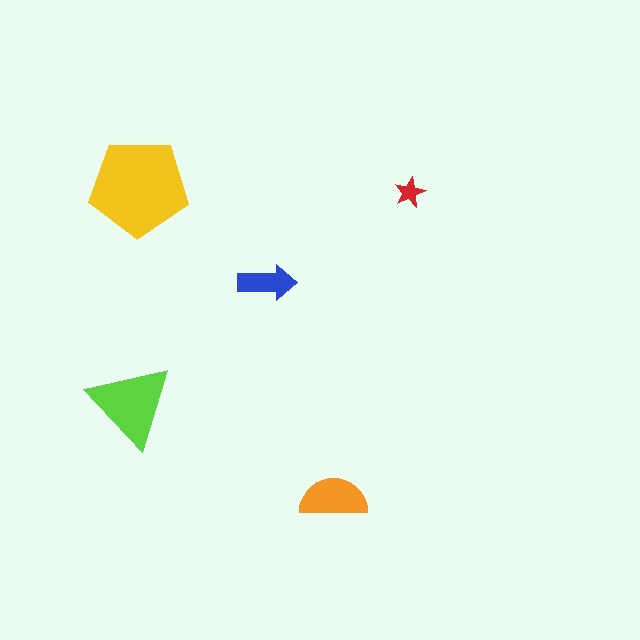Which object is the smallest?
The red star.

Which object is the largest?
The yellow pentagon.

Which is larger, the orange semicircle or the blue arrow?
The orange semicircle.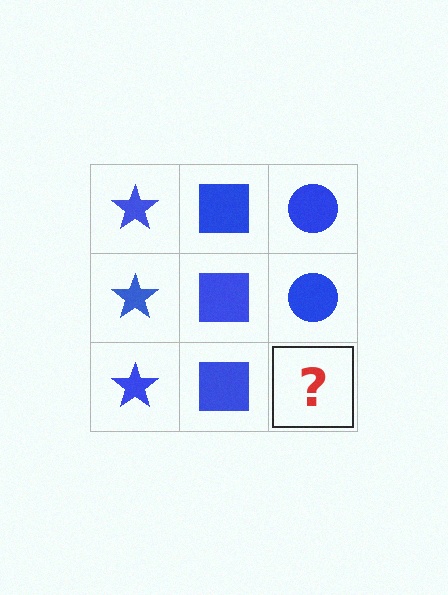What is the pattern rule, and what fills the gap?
The rule is that each column has a consistent shape. The gap should be filled with a blue circle.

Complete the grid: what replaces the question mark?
The question mark should be replaced with a blue circle.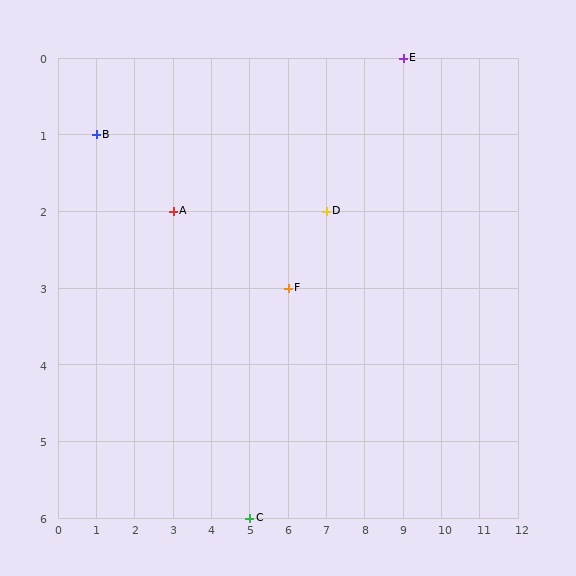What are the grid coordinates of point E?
Point E is at grid coordinates (9, 0).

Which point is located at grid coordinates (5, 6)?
Point C is at (5, 6).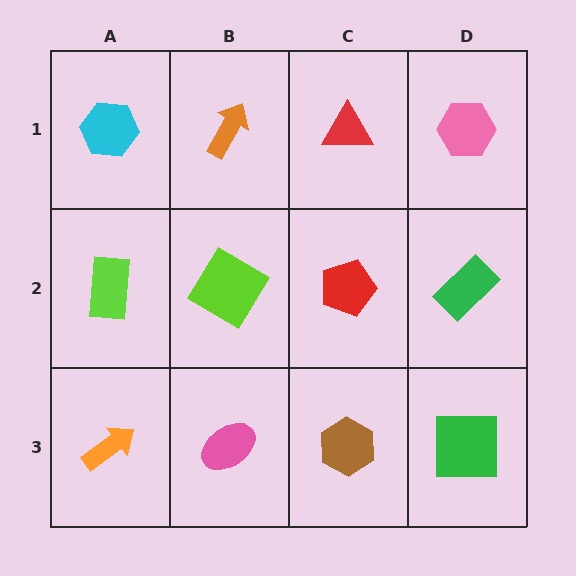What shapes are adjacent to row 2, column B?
An orange arrow (row 1, column B), a pink ellipse (row 3, column B), a lime rectangle (row 2, column A), a red pentagon (row 2, column C).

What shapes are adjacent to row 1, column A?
A lime rectangle (row 2, column A), an orange arrow (row 1, column B).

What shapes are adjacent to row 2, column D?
A pink hexagon (row 1, column D), a green square (row 3, column D), a red pentagon (row 2, column C).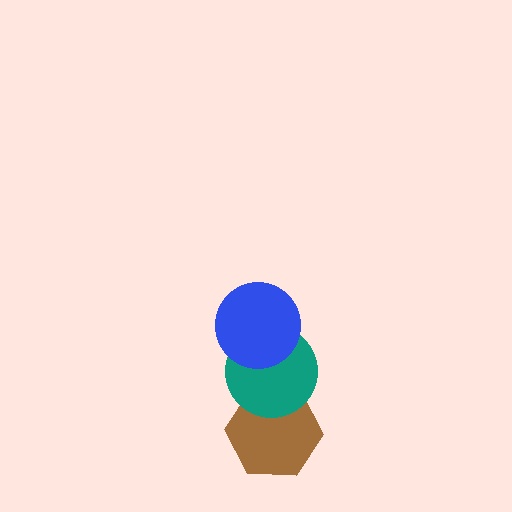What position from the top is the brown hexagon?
The brown hexagon is 3rd from the top.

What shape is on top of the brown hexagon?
The teal circle is on top of the brown hexagon.